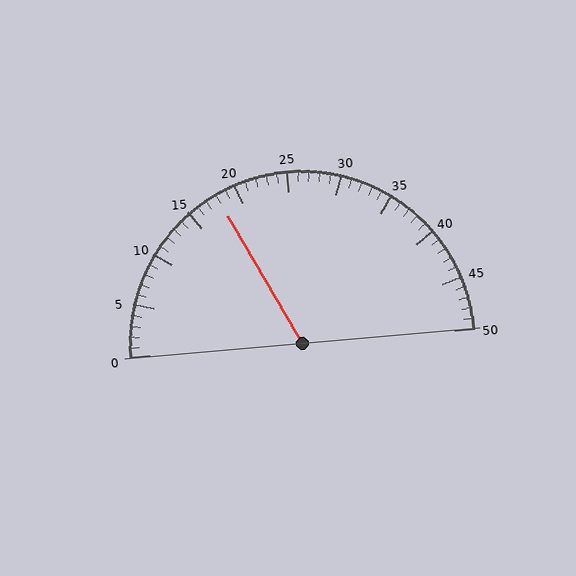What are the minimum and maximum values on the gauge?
The gauge ranges from 0 to 50.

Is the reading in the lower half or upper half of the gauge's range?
The reading is in the lower half of the range (0 to 50).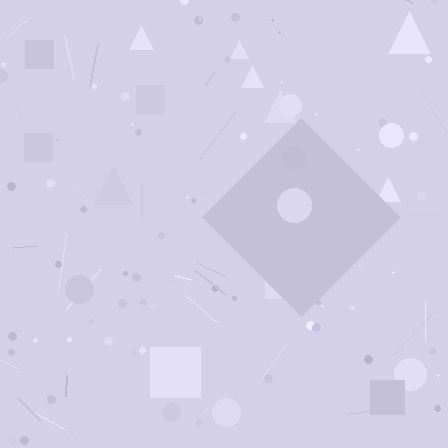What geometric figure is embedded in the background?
A diamond is embedded in the background.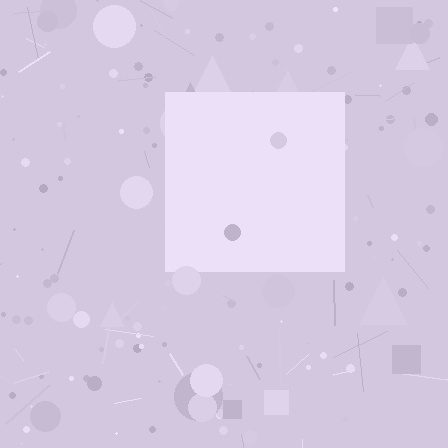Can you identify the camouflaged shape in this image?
The camouflaged shape is a square.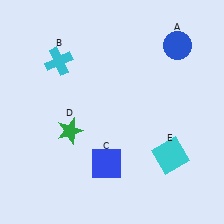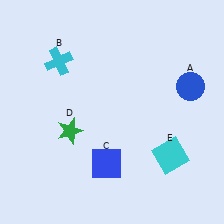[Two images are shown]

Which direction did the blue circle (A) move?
The blue circle (A) moved down.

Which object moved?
The blue circle (A) moved down.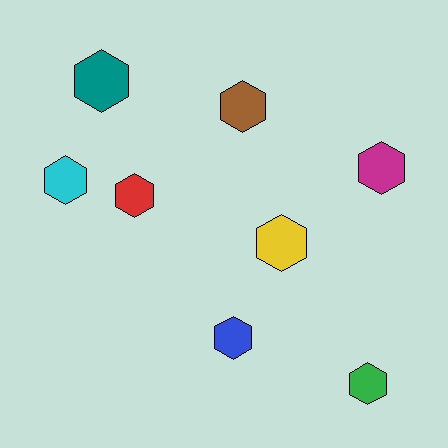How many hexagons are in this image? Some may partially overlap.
There are 8 hexagons.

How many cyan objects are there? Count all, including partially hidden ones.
There is 1 cyan object.